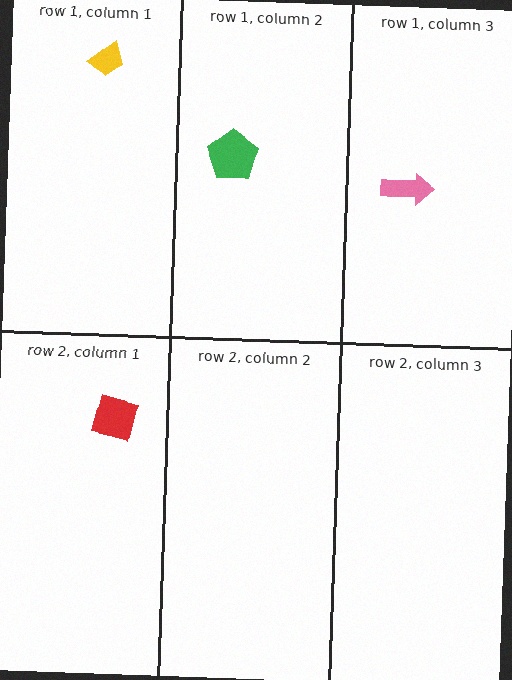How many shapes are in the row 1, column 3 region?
1.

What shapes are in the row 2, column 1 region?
The red square.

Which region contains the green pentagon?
The row 1, column 2 region.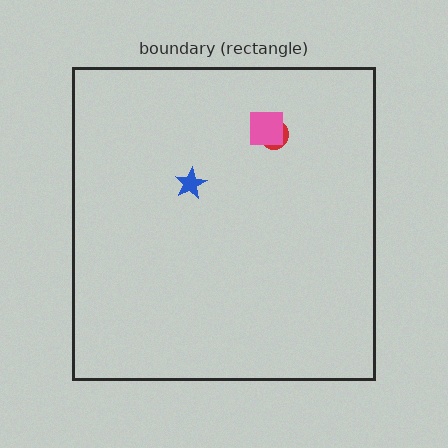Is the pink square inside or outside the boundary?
Inside.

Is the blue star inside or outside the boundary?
Inside.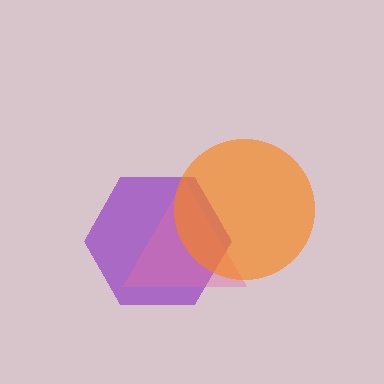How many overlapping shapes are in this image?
There are 3 overlapping shapes in the image.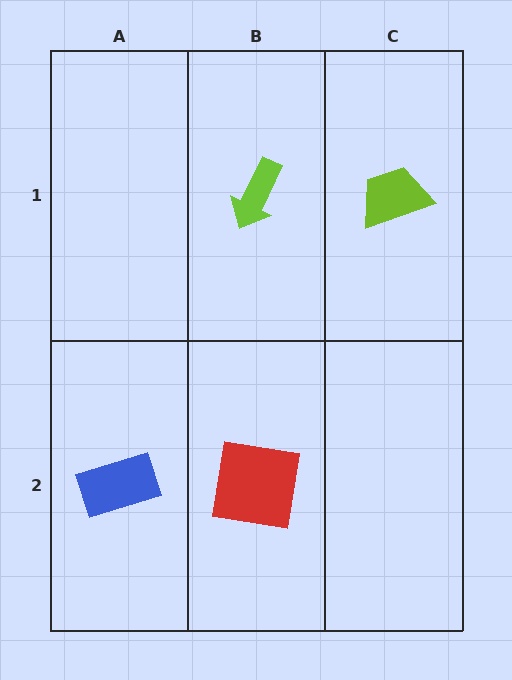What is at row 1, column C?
A lime trapezoid.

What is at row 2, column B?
A red square.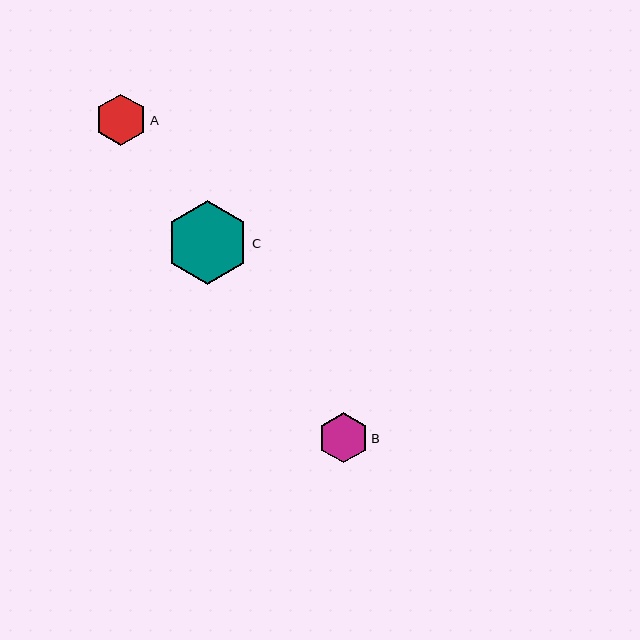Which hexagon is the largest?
Hexagon C is the largest with a size of approximately 84 pixels.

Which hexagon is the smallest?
Hexagon B is the smallest with a size of approximately 50 pixels.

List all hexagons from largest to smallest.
From largest to smallest: C, A, B.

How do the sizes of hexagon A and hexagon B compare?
Hexagon A and hexagon B are approximately the same size.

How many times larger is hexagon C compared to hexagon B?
Hexagon C is approximately 1.7 times the size of hexagon B.